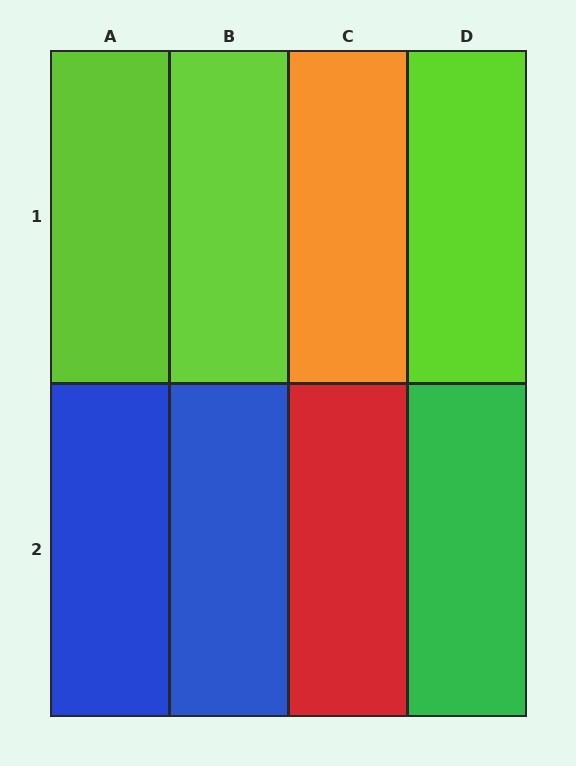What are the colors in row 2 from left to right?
Blue, blue, red, green.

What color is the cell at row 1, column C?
Orange.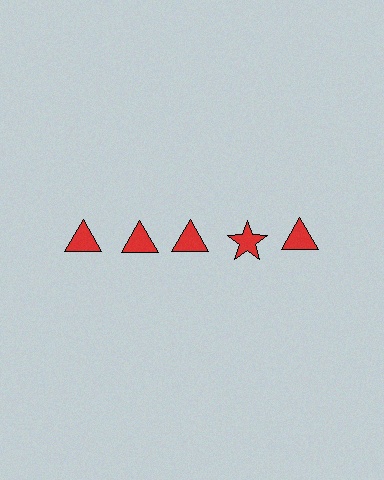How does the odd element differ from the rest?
It has a different shape: star instead of triangle.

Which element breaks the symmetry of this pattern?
The red star in the top row, second from right column breaks the symmetry. All other shapes are red triangles.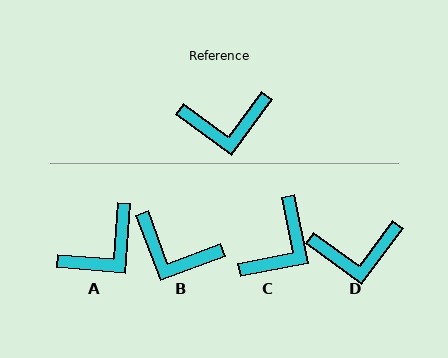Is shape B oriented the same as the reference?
No, it is off by about 33 degrees.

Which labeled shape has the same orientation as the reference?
D.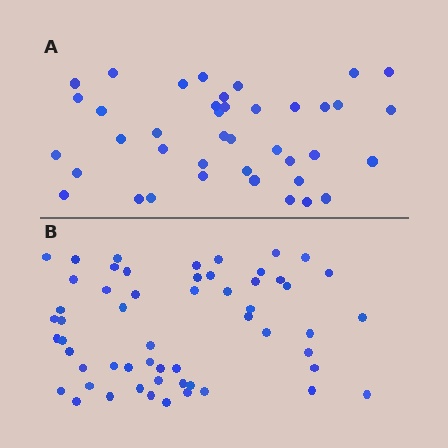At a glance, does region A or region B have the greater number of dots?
Region B (the bottom region) has more dots.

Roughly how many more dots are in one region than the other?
Region B has approximately 15 more dots than region A.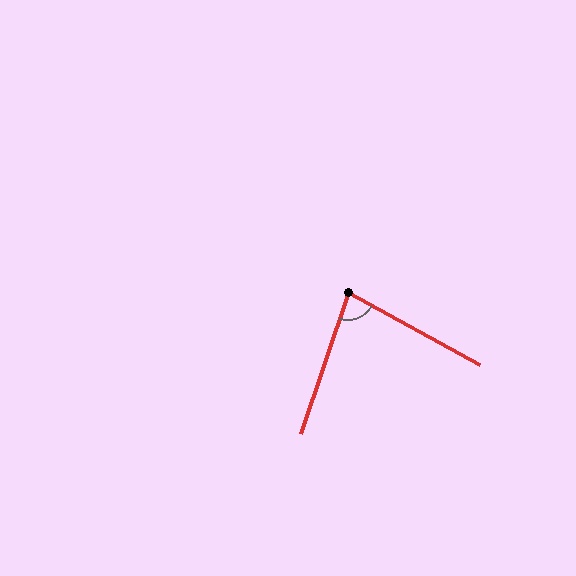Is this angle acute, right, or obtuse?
It is acute.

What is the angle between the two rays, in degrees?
Approximately 80 degrees.